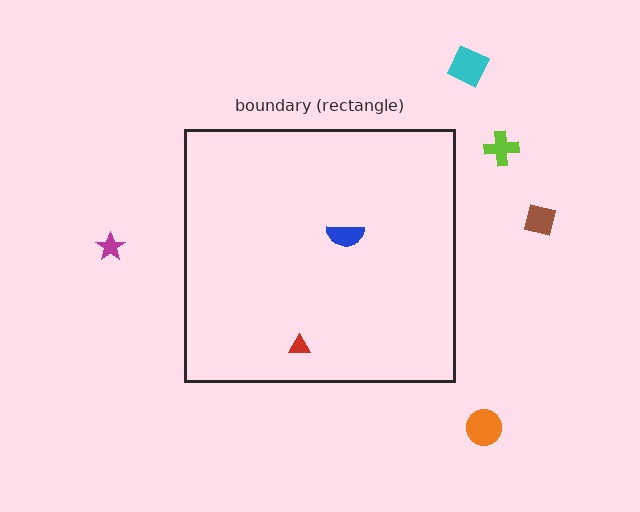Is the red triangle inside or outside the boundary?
Inside.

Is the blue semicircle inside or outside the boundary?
Inside.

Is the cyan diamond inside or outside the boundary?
Outside.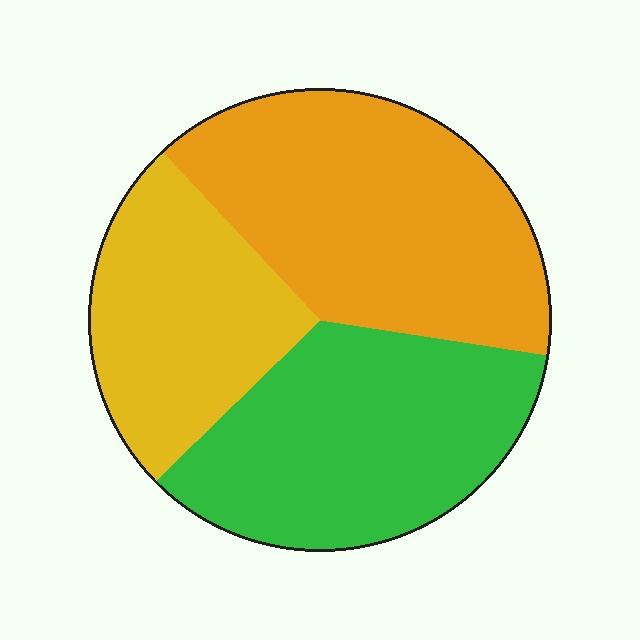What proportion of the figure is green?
Green takes up between a third and a half of the figure.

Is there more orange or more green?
Orange.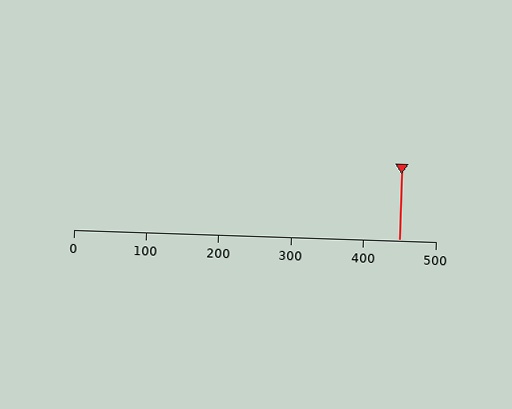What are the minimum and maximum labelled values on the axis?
The axis runs from 0 to 500.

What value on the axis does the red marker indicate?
The marker indicates approximately 450.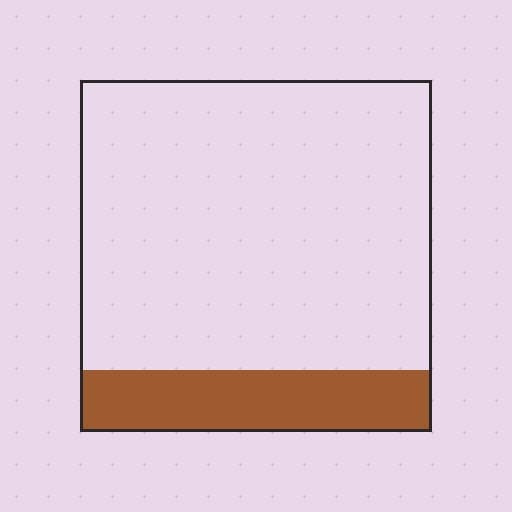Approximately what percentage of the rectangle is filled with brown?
Approximately 20%.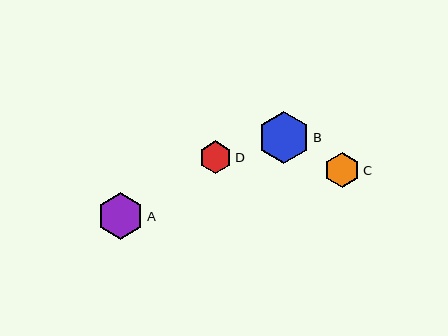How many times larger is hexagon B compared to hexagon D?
Hexagon B is approximately 1.6 times the size of hexagon D.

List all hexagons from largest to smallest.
From largest to smallest: B, A, C, D.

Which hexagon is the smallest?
Hexagon D is the smallest with a size of approximately 33 pixels.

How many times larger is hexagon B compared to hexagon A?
Hexagon B is approximately 1.1 times the size of hexagon A.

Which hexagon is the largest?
Hexagon B is the largest with a size of approximately 52 pixels.